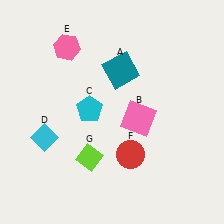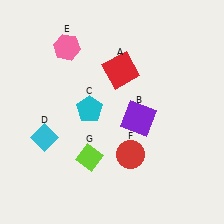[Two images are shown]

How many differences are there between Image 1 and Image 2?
There are 2 differences between the two images.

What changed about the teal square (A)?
In Image 1, A is teal. In Image 2, it changed to red.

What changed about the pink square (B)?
In Image 1, B is pink. In Image 2, it changed to purple.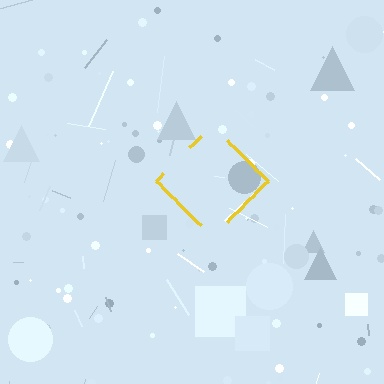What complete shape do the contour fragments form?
The contour fragments form a diamond.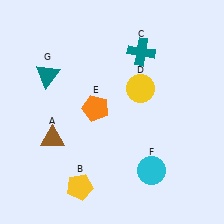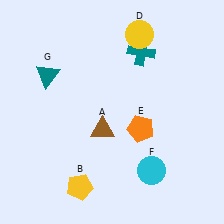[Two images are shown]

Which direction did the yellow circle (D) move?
The yellow circle (D) moved up.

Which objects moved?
The objects that moved are: the brown triangle (A), the yellow circle (D), the orange pentagon (E).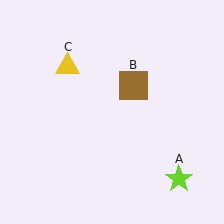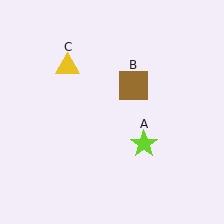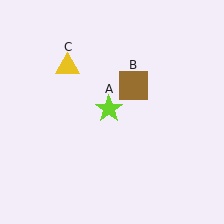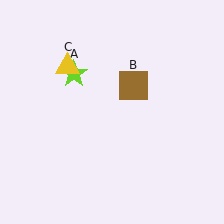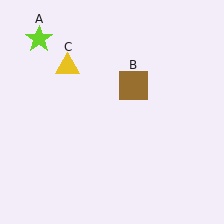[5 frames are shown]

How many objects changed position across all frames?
1 object changed position: lime star (object A).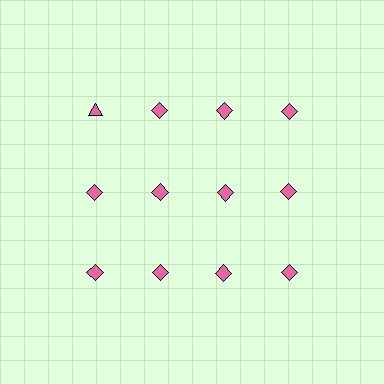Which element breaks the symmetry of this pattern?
The pink triangle in the top row, leftmost column breaks the symmetry. All other shapes are pink diamonds.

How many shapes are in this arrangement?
There are 12 shapes arranged in a grid pattern.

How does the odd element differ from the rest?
It has a different shape: triangle instead of diamond.